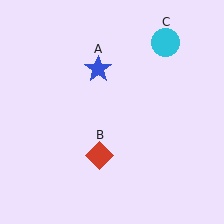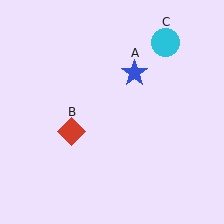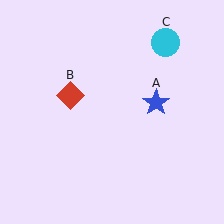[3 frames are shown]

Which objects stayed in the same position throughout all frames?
Cyan circle (object C) remained stationary.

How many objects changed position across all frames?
2 objects changed position: blue star (object A), red diamond (object B).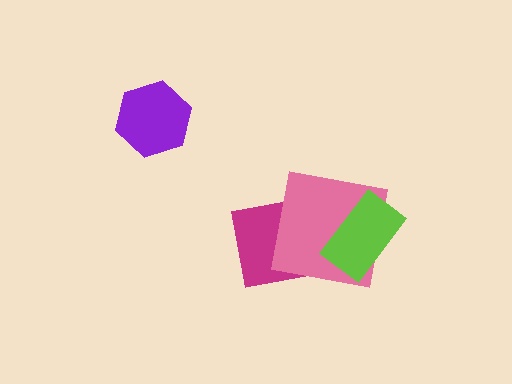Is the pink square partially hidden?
Yes, it is partially covered by another shape.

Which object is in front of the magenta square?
The pink square is in front of the magenta square.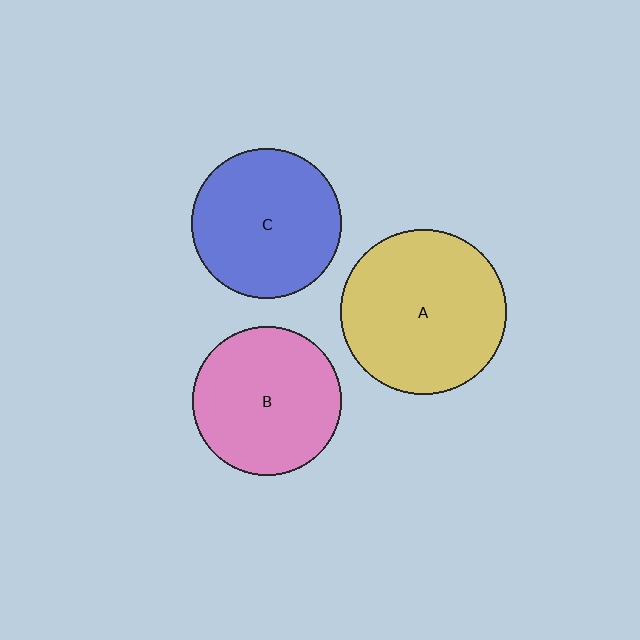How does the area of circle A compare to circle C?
Approximately 1.2 times.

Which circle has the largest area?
Circle A (yellow).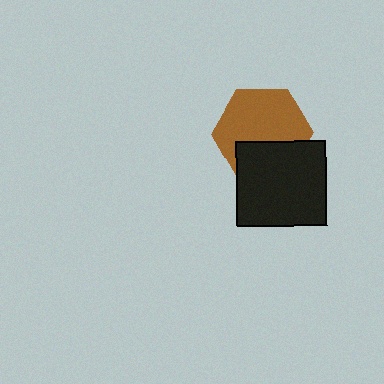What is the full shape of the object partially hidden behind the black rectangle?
The partially hidden object is a brown hexagon.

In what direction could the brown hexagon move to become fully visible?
The brown hexagon could move up. That would shift it out from behind the black rectangle entirely.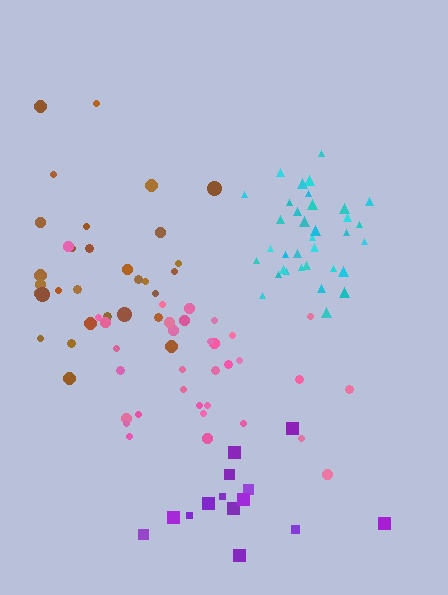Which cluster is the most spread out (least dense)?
Purple.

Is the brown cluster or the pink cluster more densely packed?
Pink.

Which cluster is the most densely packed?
Cyan.